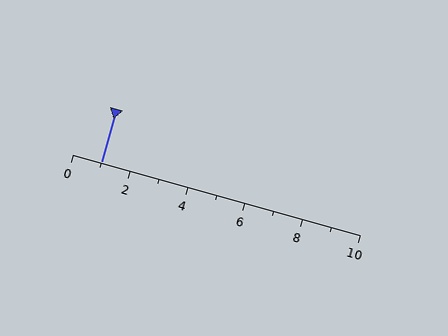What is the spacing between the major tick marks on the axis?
The major ticks are spaced 2 apart.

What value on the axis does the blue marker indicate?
The marker indicates approximately 1.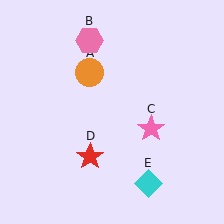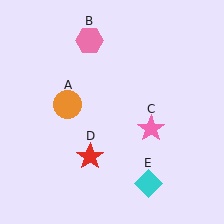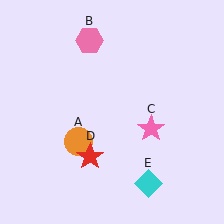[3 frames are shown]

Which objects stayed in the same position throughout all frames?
Pink hexagon (object B) and pink star (object C) and red star (object D) and cyan diamond (object E) remained stationary.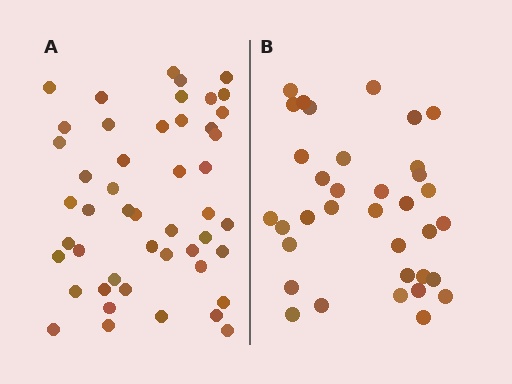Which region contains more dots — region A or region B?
Region A (the left region) has more dots.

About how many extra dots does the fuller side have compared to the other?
Region A has approximately 15 more dots than region B.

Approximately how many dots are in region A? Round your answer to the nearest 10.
About 50 dots. (The exact count is 48, which rounds to 50.)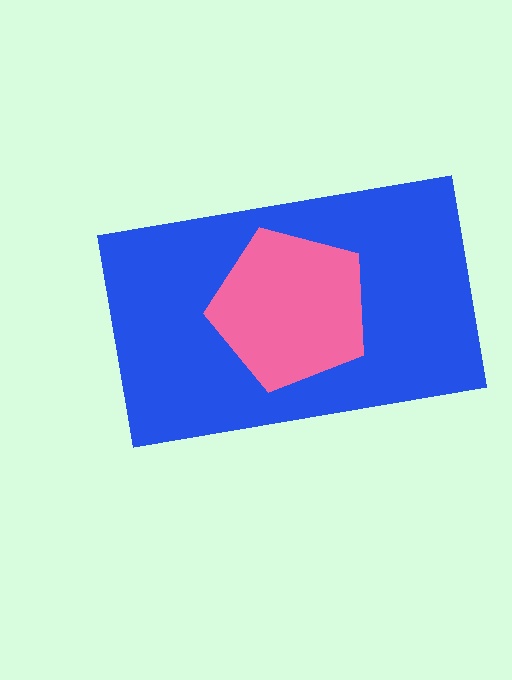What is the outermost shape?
The blue rectangle.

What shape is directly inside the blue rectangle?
The pink pentagon.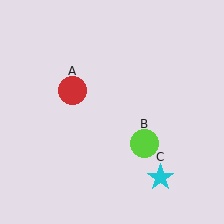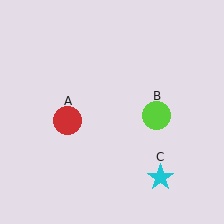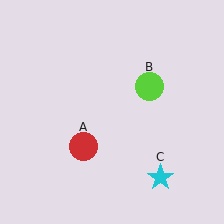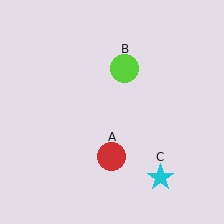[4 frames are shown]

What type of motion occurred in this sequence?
The red circle (object A), lime circle (object B) rotated counterclockwise around the center of the scene.